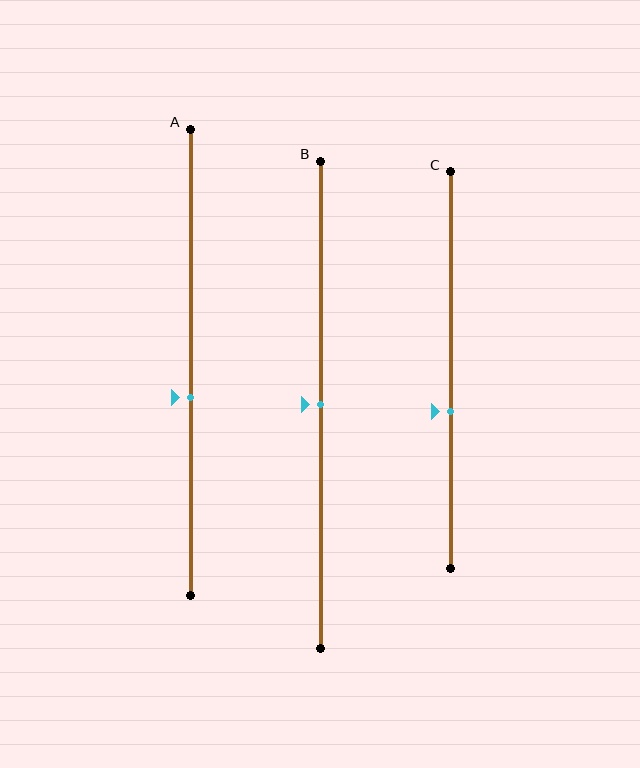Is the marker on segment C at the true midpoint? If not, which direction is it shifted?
No, the marker on segment C is shifted downward by about 10% of the segment length.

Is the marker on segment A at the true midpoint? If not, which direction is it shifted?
No, the marker on segment A is shifted downward by about 8% of the segment length.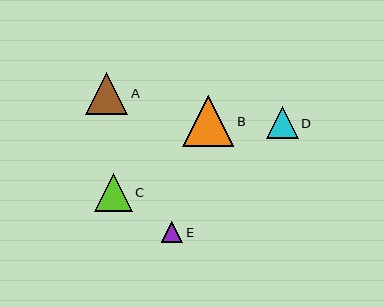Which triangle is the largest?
Triangle B is the largest with a size of approximately 51 pixels.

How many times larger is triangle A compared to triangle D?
Triangle A is approximately 1.3 times the size of triangle D.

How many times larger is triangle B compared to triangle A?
Triangle B is approximately 1.2 times the size of triangle A.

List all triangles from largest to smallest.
From largest to smallest: B, A, C, D, E.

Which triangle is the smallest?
Triangle E is the smallest with a size of approximately 21 pixels.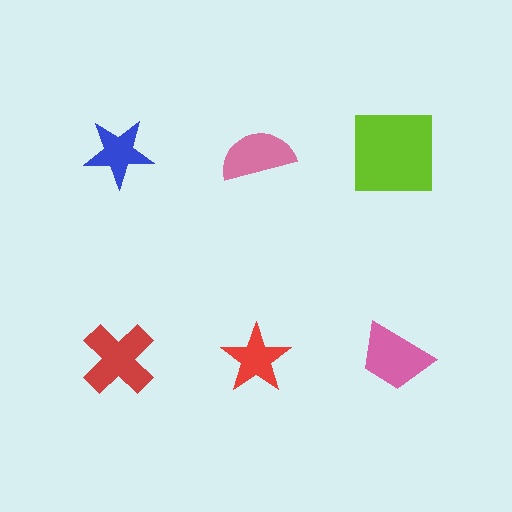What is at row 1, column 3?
A lime square.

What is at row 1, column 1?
A blue star.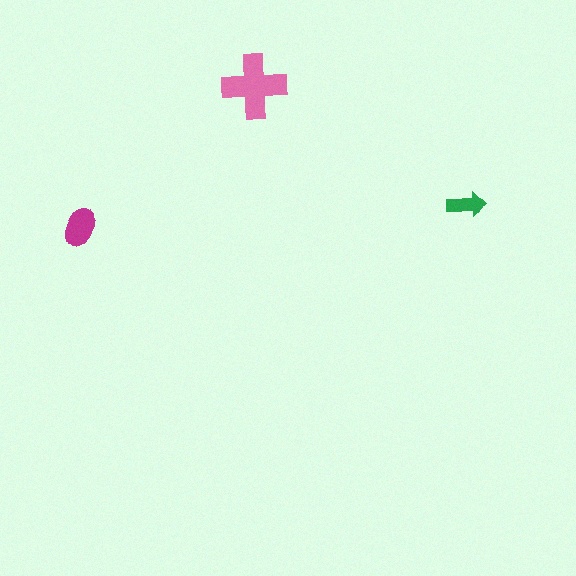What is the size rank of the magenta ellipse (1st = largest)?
2nd.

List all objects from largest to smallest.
The pink cross, the magenta ellipse, the green arrow.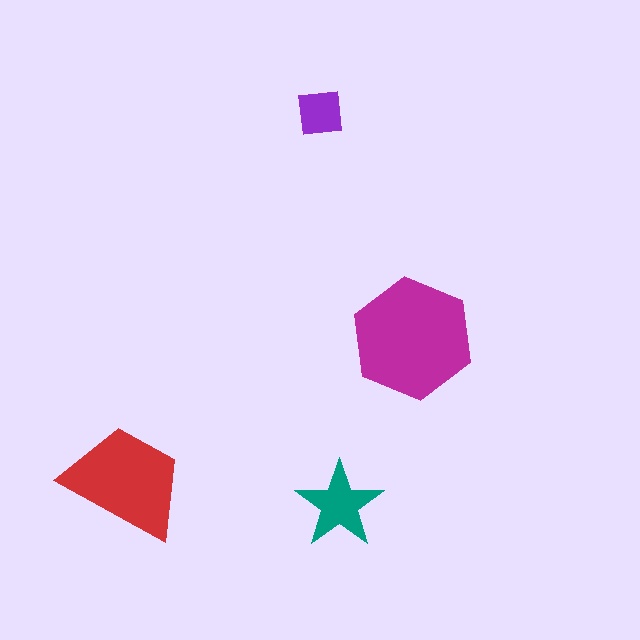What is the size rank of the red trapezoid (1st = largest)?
2nd.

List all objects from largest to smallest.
The magenta hexagon, the red trapezoid, the teal star, the purple square.